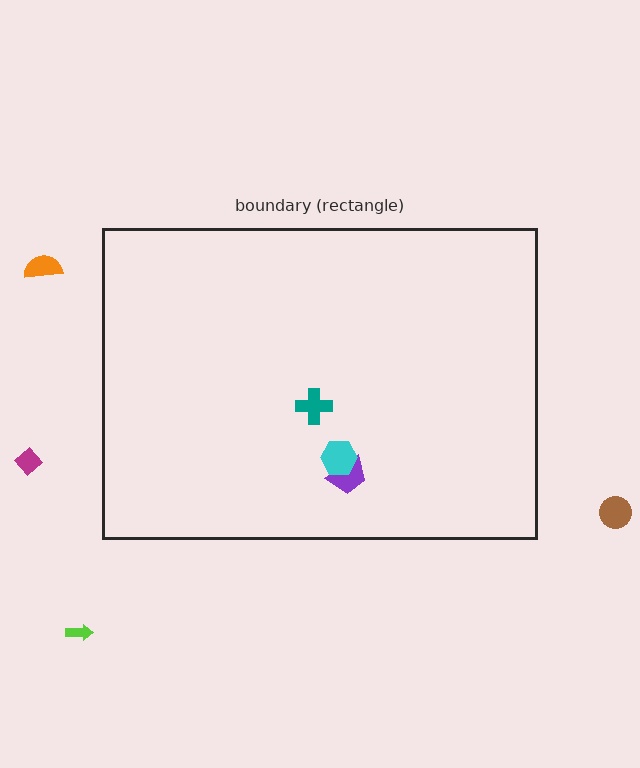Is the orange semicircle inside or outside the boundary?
Outside.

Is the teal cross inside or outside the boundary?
Inside.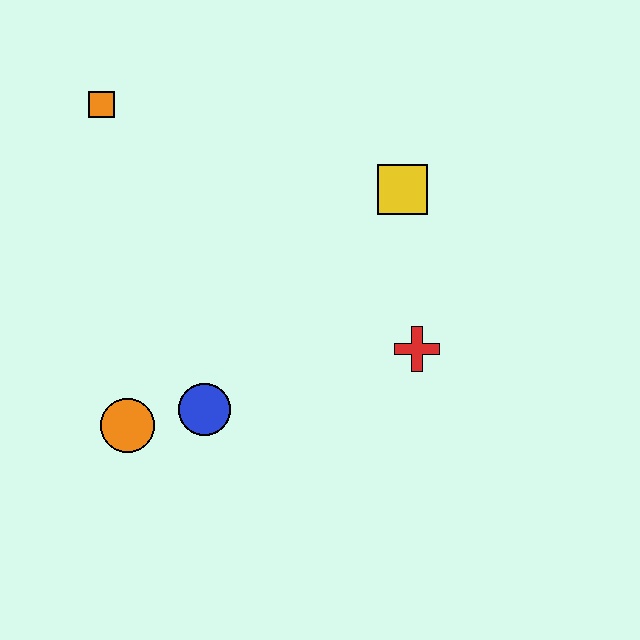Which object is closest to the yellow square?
The red cross is closest to the yellow square.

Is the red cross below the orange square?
Yes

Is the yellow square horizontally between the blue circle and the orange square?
No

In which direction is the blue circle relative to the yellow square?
The blue circle is below the yellow square.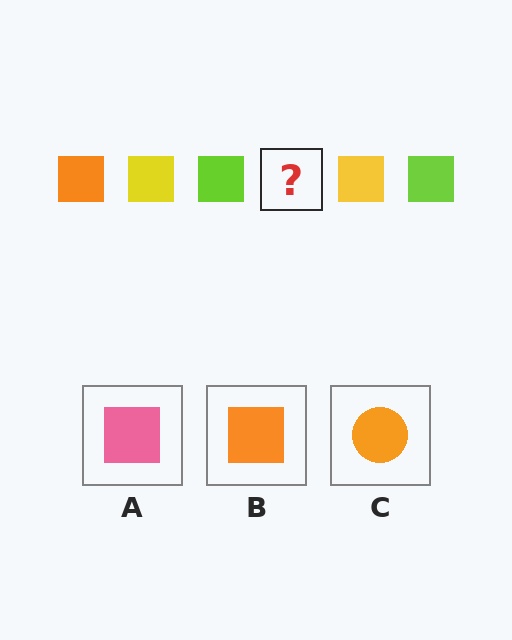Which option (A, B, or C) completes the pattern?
B.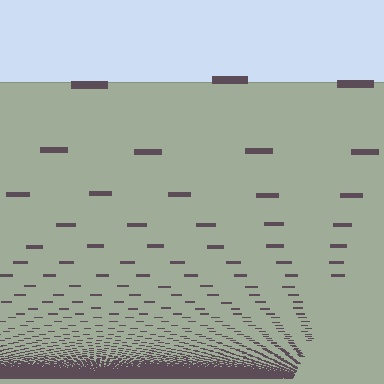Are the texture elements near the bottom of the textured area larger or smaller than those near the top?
Smaller. The gradient is inverted — elements near the bottom are smaller and denser.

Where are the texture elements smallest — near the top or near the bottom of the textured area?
Near the bottom.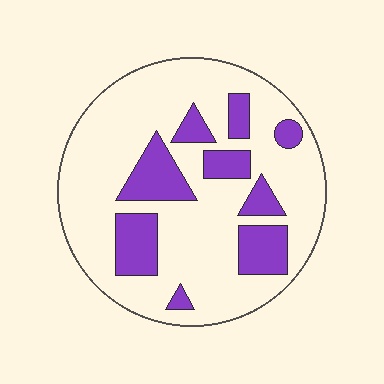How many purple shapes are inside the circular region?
9.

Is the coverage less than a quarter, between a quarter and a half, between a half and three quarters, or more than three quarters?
Less than a quarter.